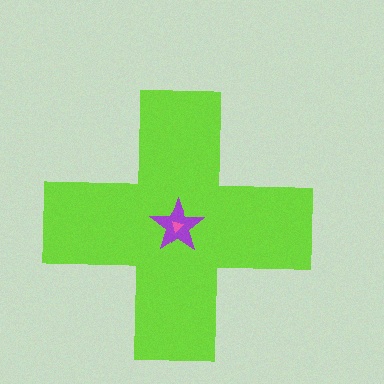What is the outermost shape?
The lime cross.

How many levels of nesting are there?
3.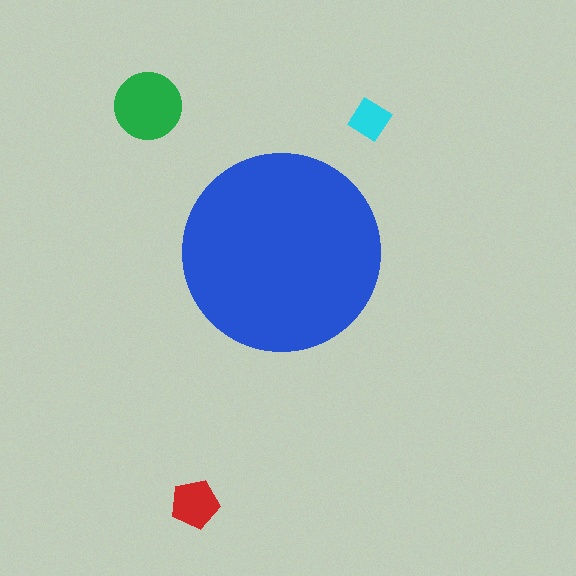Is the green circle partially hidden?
No, the green circle is fully visible.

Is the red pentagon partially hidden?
No, the red pentagon is fully visible.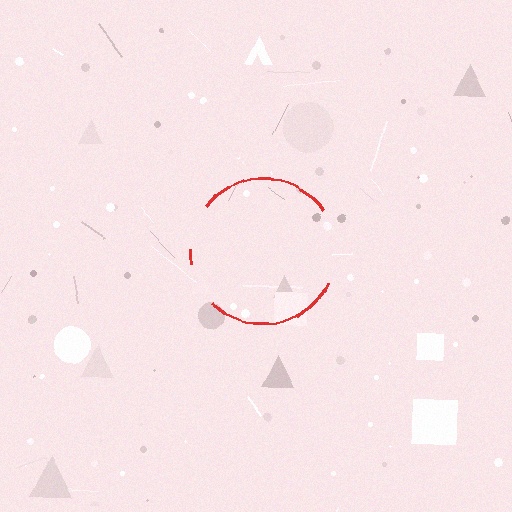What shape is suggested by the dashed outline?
The dashed outline suggests a circle.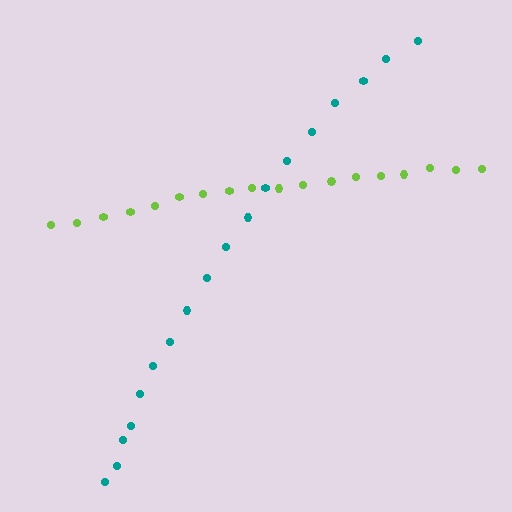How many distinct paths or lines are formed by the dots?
There are 2 distinct paths.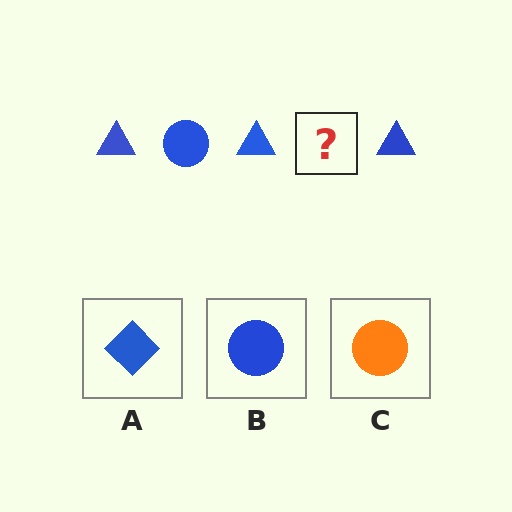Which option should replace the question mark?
Option B.